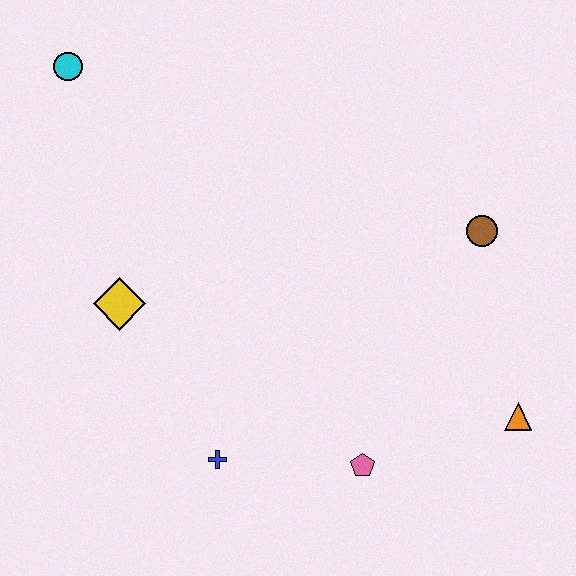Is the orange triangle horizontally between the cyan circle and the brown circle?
No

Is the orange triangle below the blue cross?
No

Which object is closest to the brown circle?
The orange triangle is closest to the brown circle.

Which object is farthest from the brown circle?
The cyan circle is farthest from the brown circle.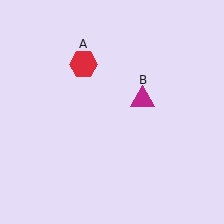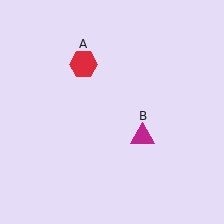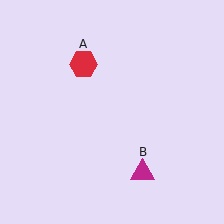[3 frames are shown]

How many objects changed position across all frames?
1 object changed position: magenta triangle (object B).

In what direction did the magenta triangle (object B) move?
The magenta triangle (object B) moved down.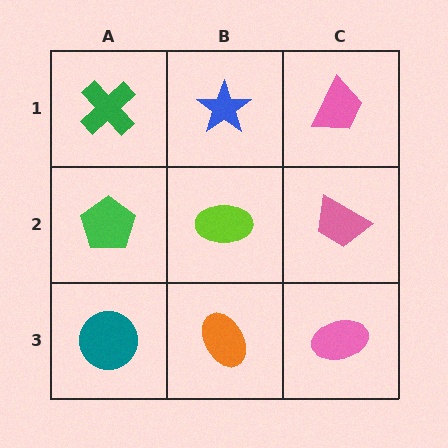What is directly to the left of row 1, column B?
A green cross.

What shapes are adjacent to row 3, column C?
A pink trapezoid (row 2, column C), an orange ellipse (row 3, column B).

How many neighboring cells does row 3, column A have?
2.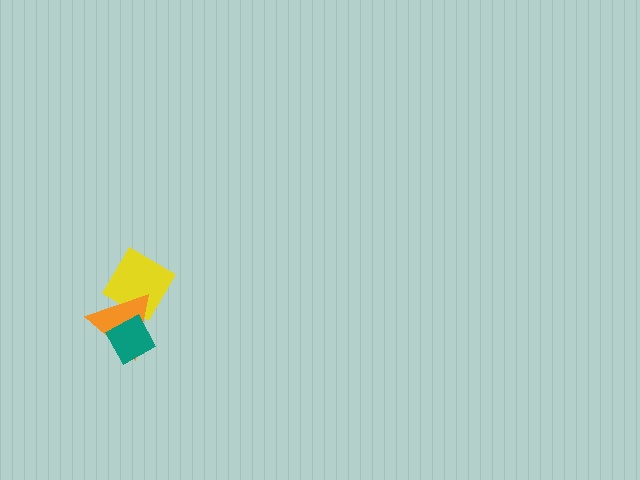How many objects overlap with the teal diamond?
2 objects overlap with the teal diamond.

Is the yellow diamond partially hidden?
Yes, it is partially covered by another shape.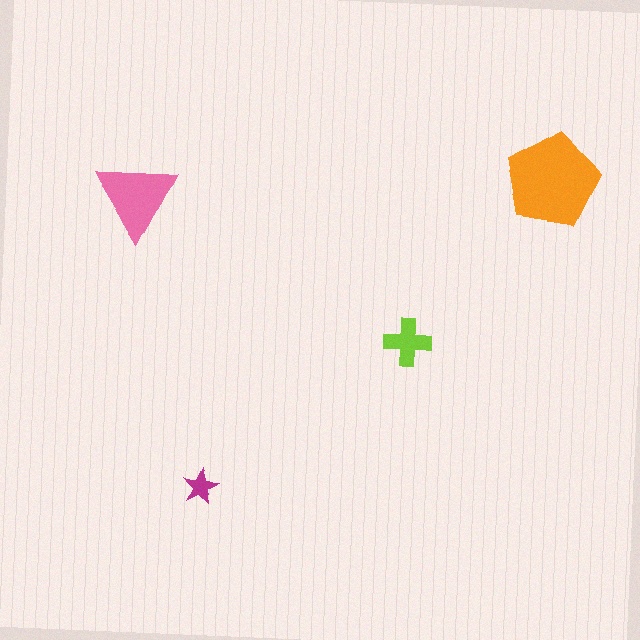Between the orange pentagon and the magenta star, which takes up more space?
The orange pentagon.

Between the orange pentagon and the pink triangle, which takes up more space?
The orange pentagon.